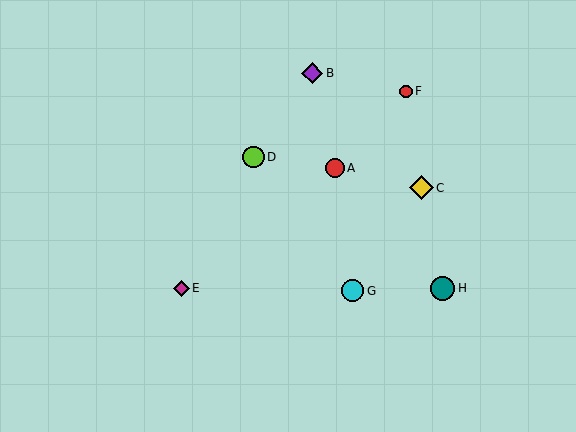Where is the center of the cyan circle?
The center of the cyan circle is at (352, 291).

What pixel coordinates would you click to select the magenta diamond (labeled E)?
Click at (181, 288) to select the magenta diamond E.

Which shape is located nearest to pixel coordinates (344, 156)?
The red circle (labeled A) at (335, 168) is nearest to that location.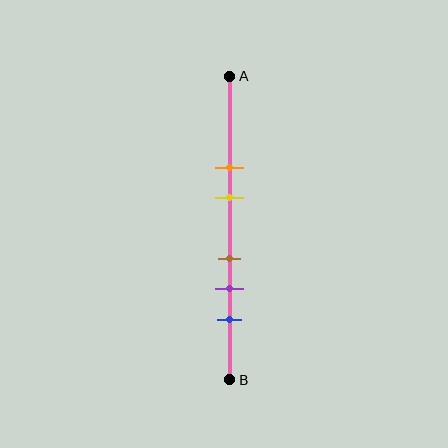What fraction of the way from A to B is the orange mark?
The orange mark is approximately 30% (0.3) of the way from A to B.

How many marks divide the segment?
There are 5 marks dividing the segment.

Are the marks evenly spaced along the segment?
No, the marks are not evenly spaced.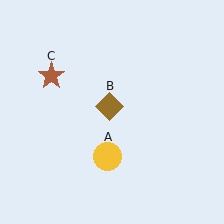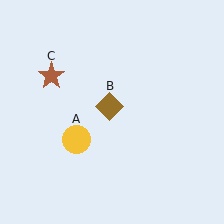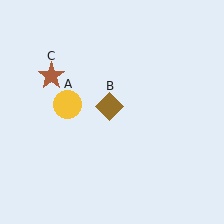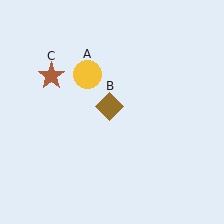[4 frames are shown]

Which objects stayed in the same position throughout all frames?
Brown diamond (object B) and brown star (object C) remained stationary.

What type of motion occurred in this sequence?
The yellow circle (object A) rotated clockwise around the center of the scene.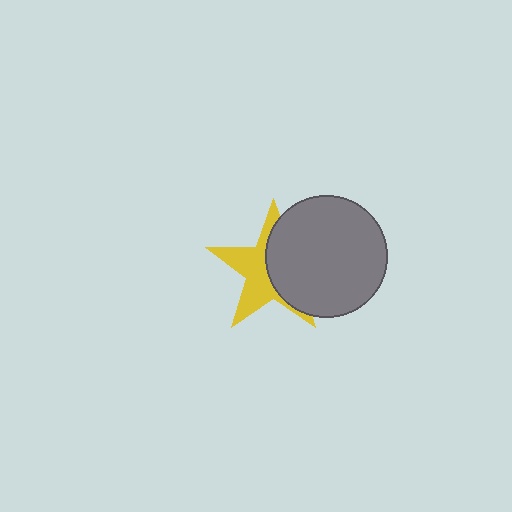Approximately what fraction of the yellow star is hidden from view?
Roughly 50% of the yellow star is hidden behind the gray circle.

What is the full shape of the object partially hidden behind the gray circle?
The partially hidden object is a yellow star.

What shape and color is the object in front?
The object in front is a gray circle.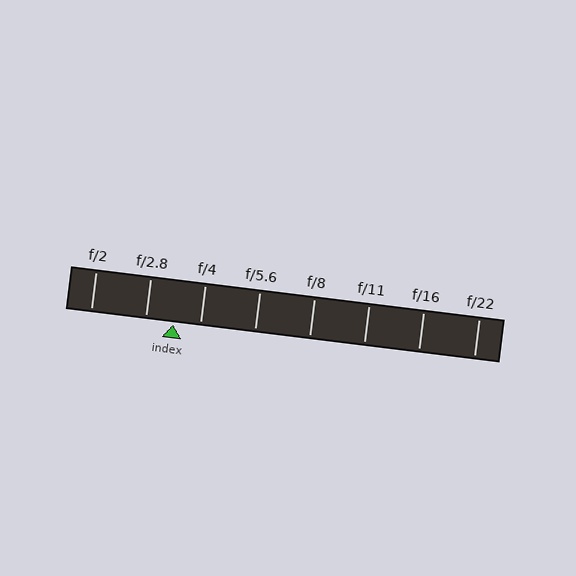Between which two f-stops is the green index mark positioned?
The index mark is between f/2.8 and f/4.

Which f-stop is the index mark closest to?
The index mark is closest to f/4.